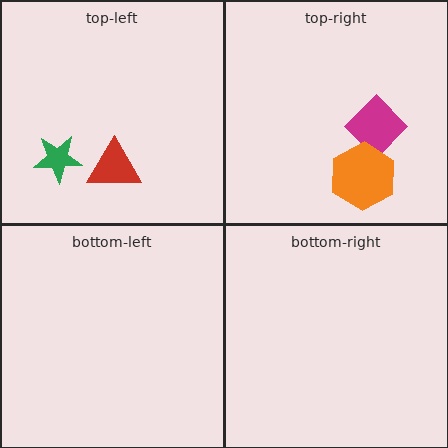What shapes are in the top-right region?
The magenta diamond, the orange hexagon.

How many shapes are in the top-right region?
2.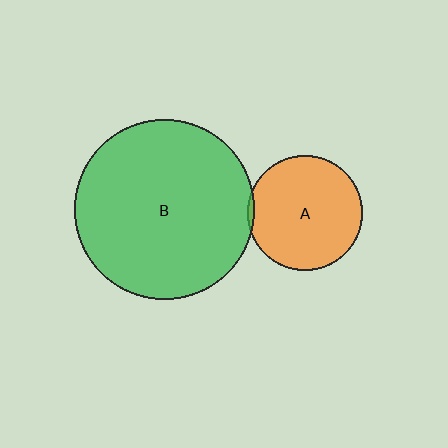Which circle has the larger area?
Circle B (green).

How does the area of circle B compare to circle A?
Approximately 2.4 times.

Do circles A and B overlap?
Yes.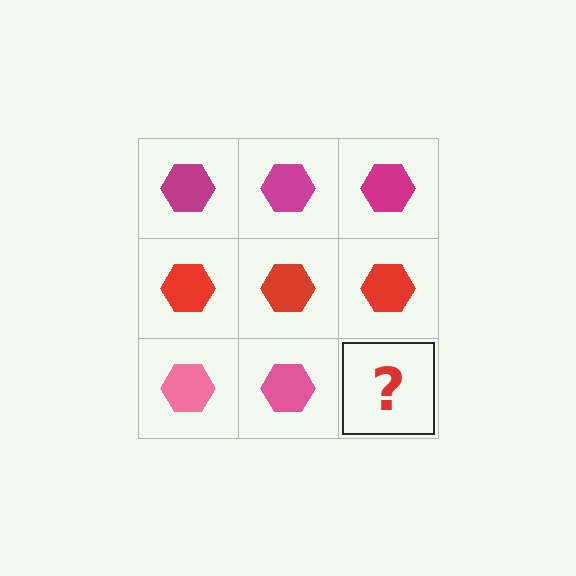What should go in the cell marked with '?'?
The missing cell should contain a pink hexagon.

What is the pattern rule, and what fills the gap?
The rule is that each row has a consistent color. The gap should be filled with a pink hexagon.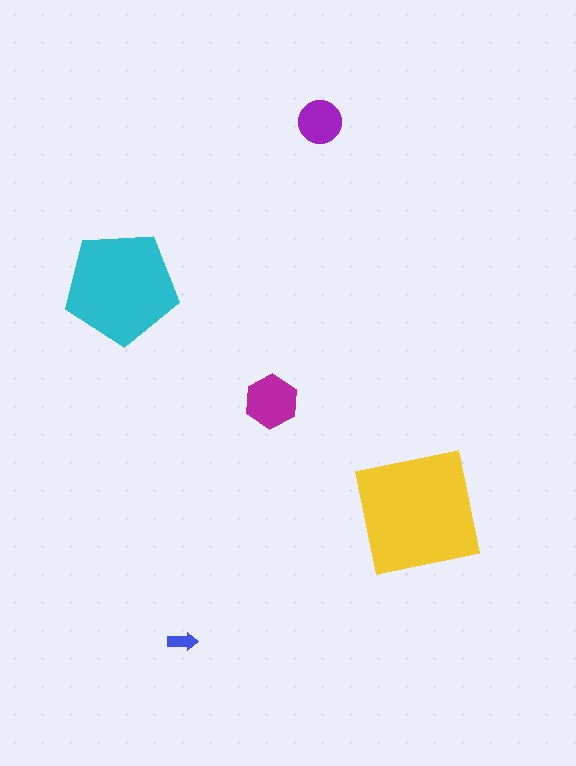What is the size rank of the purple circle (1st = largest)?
4th.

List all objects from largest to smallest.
The yellow square, the cyan pentagon, the magenta hexagon, the purple circle, the blue arrow.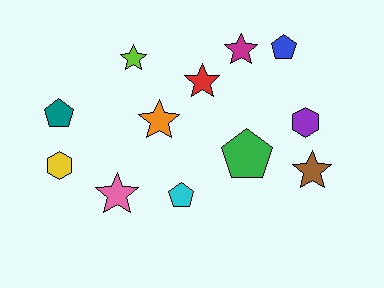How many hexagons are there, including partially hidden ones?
There are 2 hexagons.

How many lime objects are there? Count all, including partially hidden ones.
There is 1 lime object.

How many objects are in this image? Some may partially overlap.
There are 12 objects.